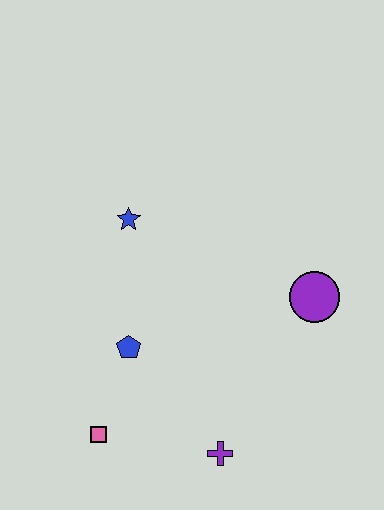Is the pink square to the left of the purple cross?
Yes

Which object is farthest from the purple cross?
The blue star is farthest from the purple cross.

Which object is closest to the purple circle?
The purple cross is closest to the purple circle.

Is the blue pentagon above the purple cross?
Yes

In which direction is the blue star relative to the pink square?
The blue star is above the pink square.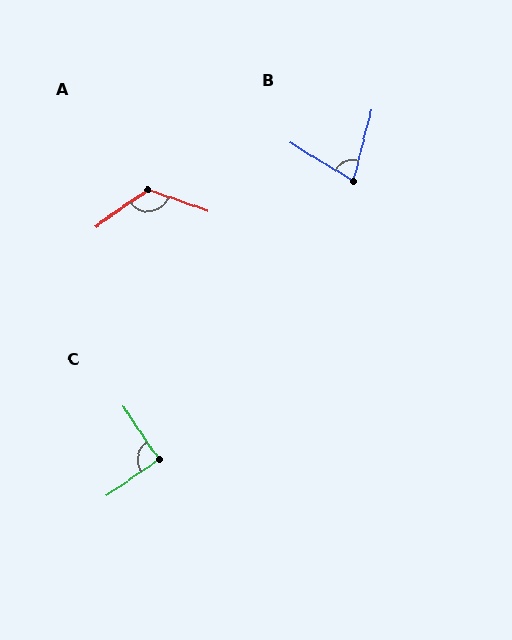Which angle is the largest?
A, at approximately 126 degrees.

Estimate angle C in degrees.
Approximately 91 degrees.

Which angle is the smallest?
B, at approximately 73 degrees.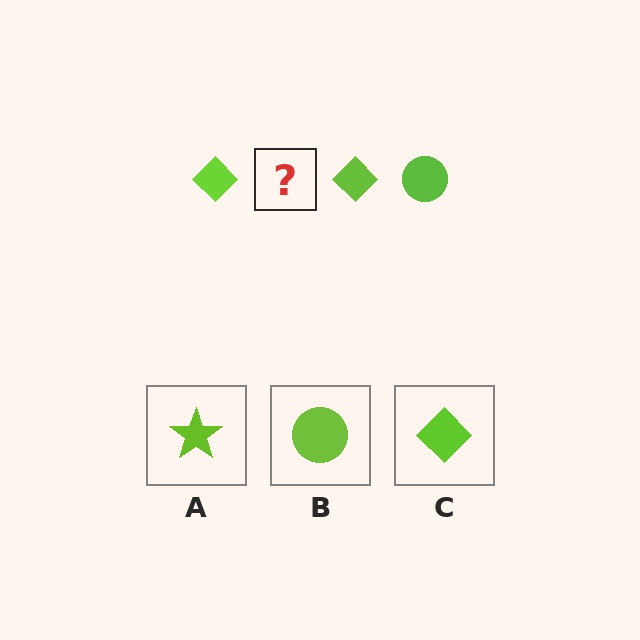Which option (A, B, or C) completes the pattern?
B.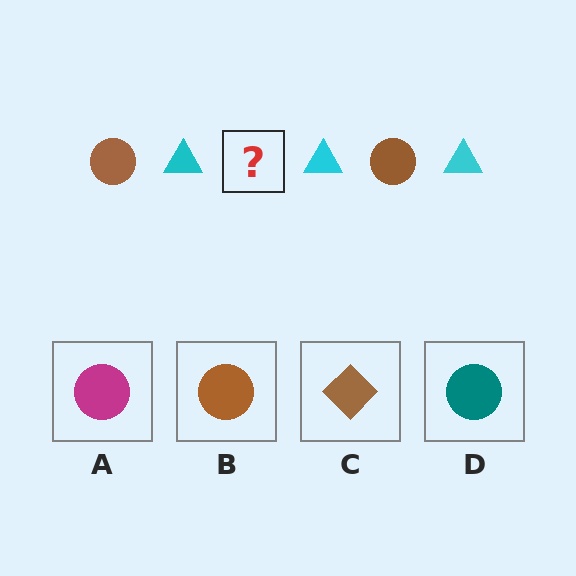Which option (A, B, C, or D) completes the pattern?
B.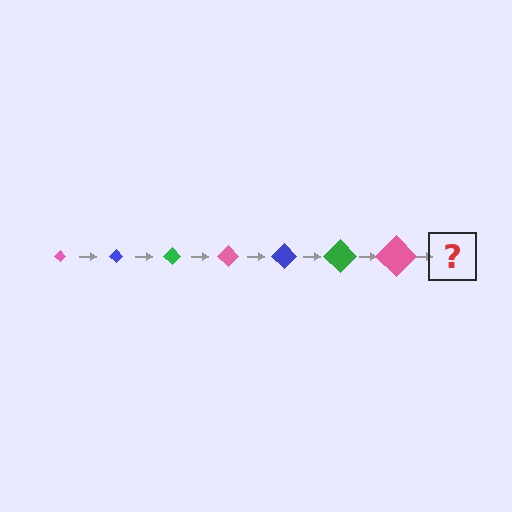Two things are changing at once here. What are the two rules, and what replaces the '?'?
The two rules are that the diamond grows larger each step and the color cycles through pink, blue, and green. The '?' should be a blue diamond, larger than the previous one.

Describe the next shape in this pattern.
It should be a blue diamond, larger than the previous one.